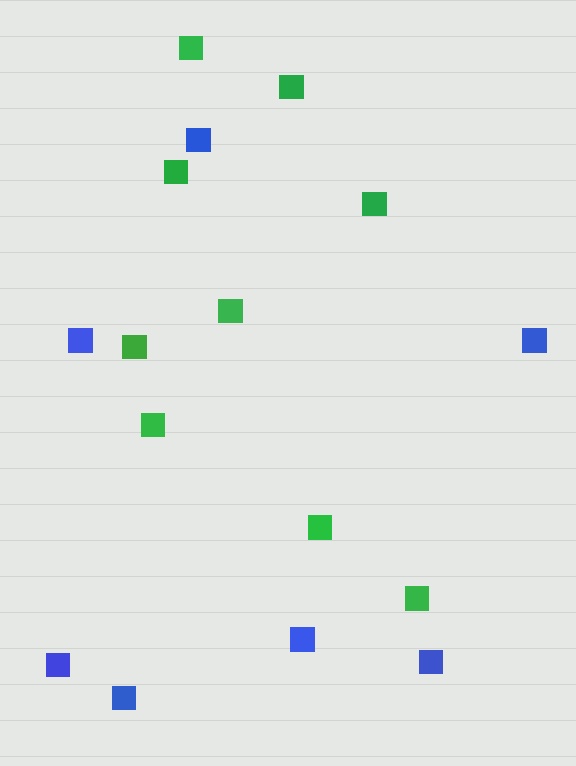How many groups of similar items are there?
There are 2 groups: one group of blue squares (7) and one group of green squares (9).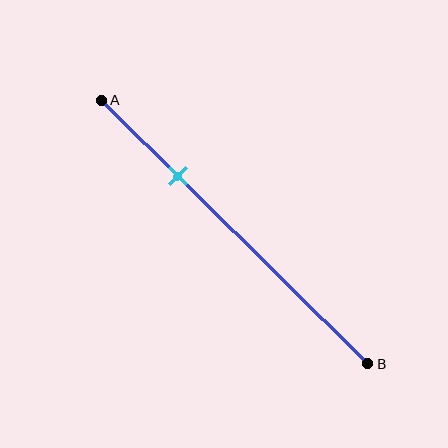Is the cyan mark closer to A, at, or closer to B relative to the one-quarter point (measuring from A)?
The cyan mark is closer to point B than the one-quarter point of segment AB.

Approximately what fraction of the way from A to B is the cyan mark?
The cyan mark is approximately 30% of the way from A to B.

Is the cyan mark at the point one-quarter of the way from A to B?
No, the mark is at about 30% from A, not at the 25% one-quarter point.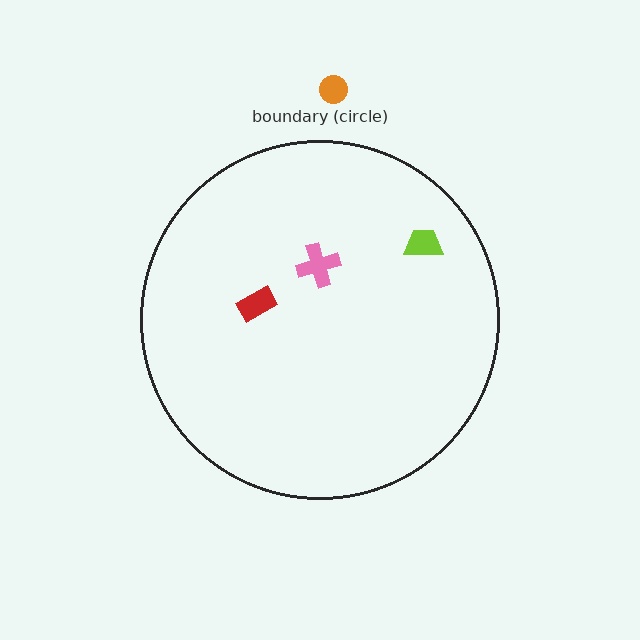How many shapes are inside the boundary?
3 inside, 1 outside.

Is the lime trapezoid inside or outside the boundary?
Inside.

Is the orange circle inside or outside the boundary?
Outside.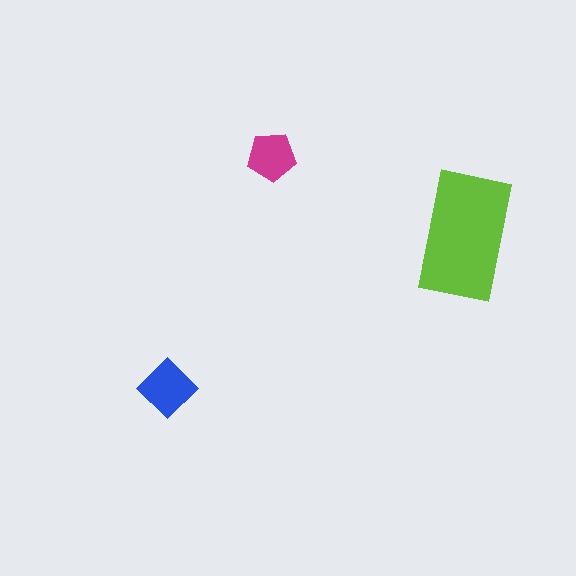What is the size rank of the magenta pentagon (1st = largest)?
3rd.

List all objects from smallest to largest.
The magenta pentagon, the blue diamond, the lime rectangle.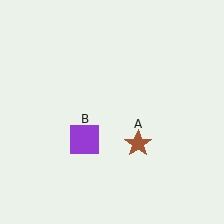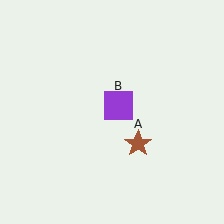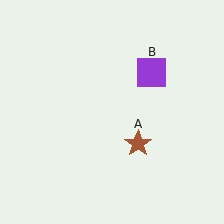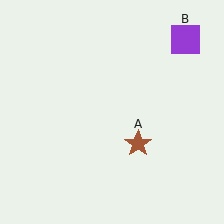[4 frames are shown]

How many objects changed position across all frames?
1 object changed position: purple square (object B).